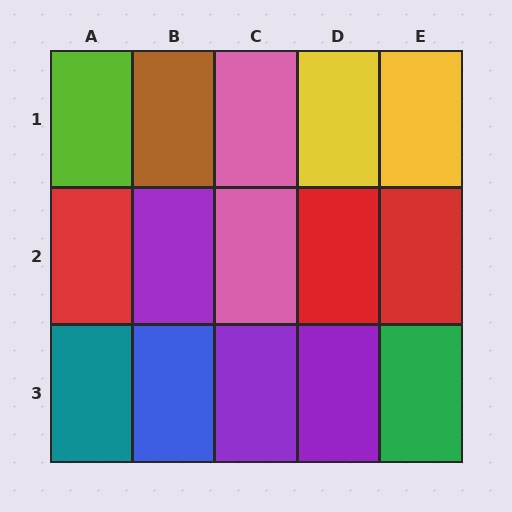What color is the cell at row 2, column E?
Red.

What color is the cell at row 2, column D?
Red.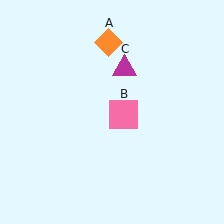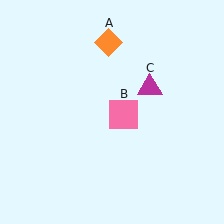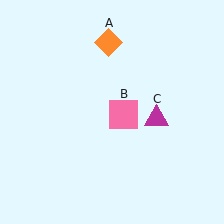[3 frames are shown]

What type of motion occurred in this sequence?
The magenta triangle (object C) rotated clockwise around the center of the scene.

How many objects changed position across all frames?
1 object changed position: magenta triangle (object C).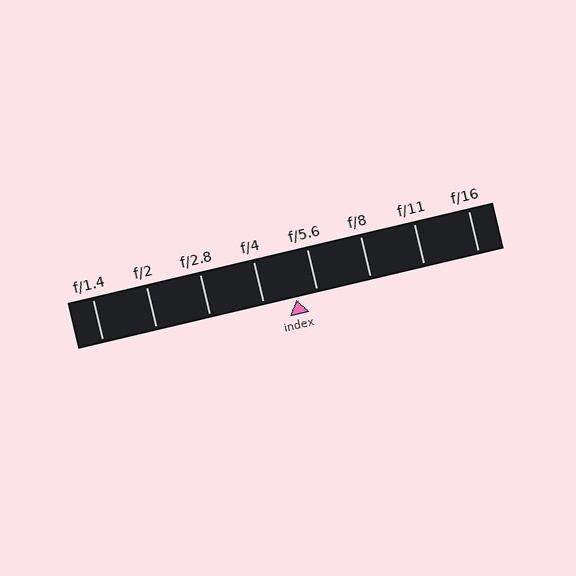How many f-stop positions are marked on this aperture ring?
There are 8 f-stop positions marked.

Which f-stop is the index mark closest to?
The index mark is closest to f/5.6.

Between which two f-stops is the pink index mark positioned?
The index mark is between f/4 and f/5.6.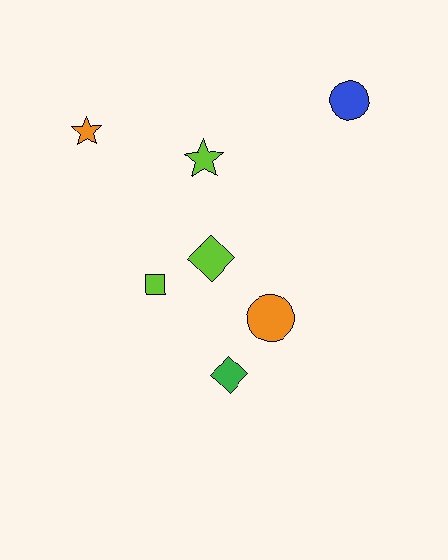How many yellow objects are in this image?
There are no yellow objects.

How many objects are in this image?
There are 7 objects.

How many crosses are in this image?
There are no crosses.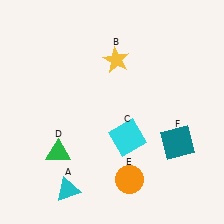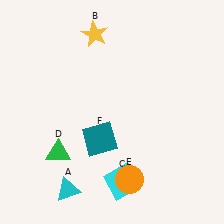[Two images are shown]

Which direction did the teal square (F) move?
The teal square (F) moved left.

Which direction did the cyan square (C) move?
The cyan square (C) moved down.